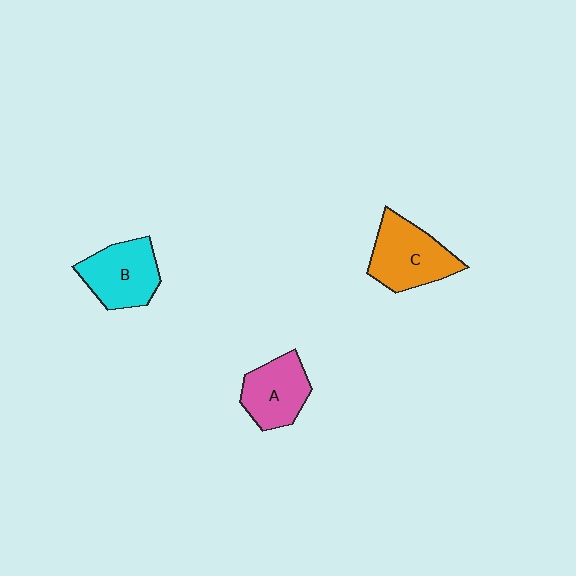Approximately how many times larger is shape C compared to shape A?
Approximately 1.2 times.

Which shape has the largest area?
Shape C (orange).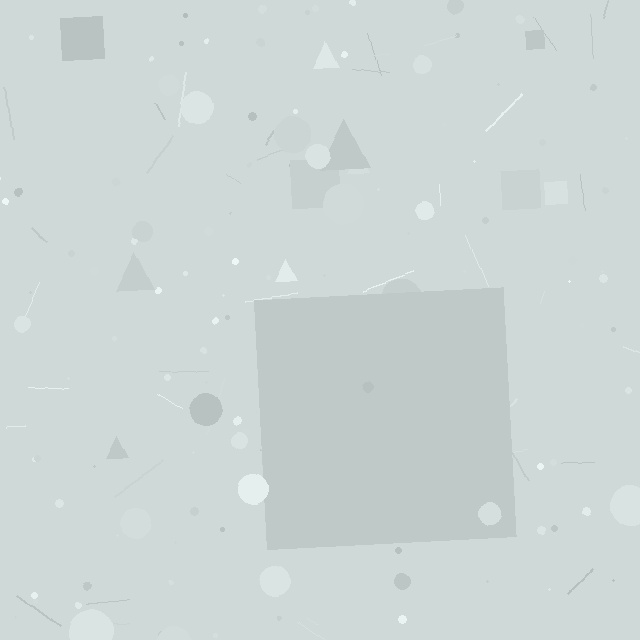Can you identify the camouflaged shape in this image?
The camouflaged shape is a square.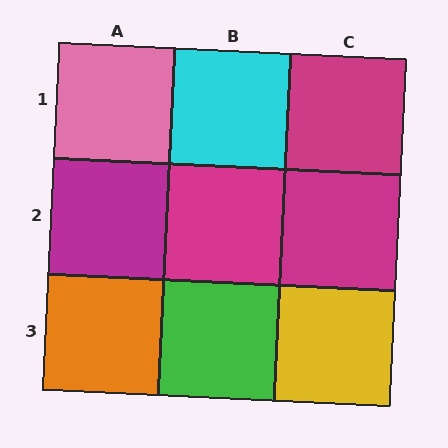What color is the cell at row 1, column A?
Pink.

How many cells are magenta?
4 cells are magenta.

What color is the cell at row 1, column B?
Cyan.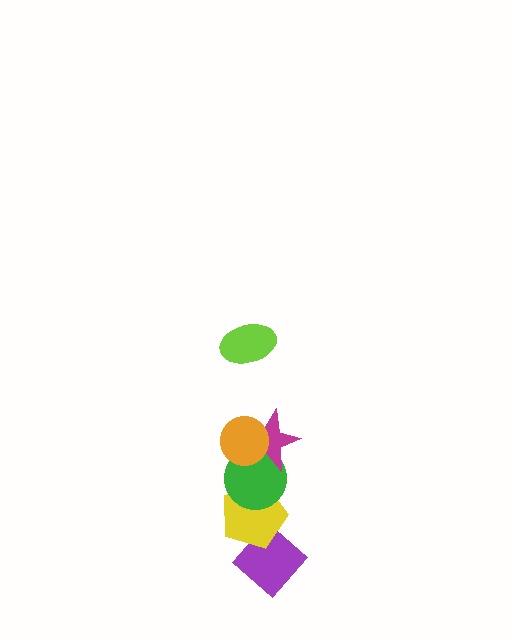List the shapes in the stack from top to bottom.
From top to bottom: the lime ellipse, the orange circle, the magenta star, the green circle, the yellow pentagon, the purple diamond.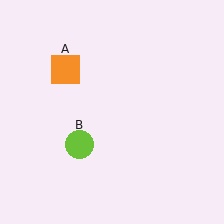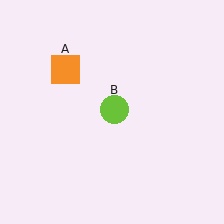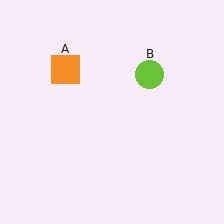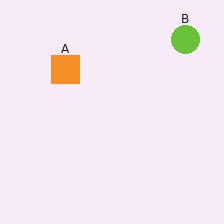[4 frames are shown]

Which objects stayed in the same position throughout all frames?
Orange square (object A) remained stationary.